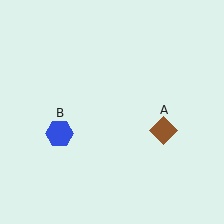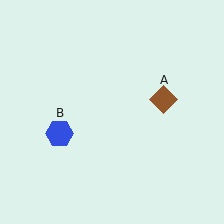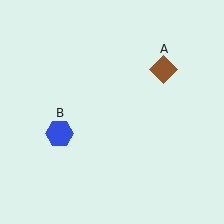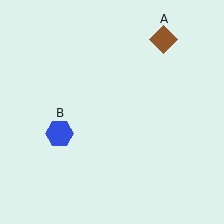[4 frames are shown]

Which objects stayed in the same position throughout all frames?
Blue hexagon (object B) remained stationary.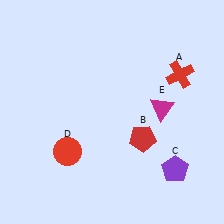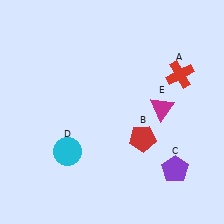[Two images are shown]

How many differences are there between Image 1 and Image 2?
There is 1 difference between the two images.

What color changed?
The circle (D) changed from red in Image 1 to cyan in Image 2.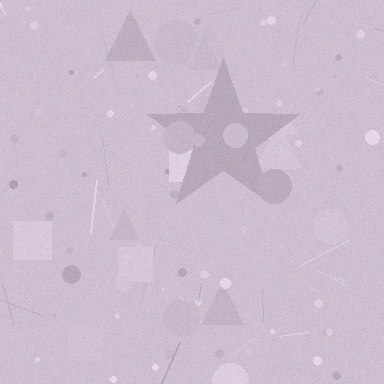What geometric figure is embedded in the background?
A star is embedded in the background.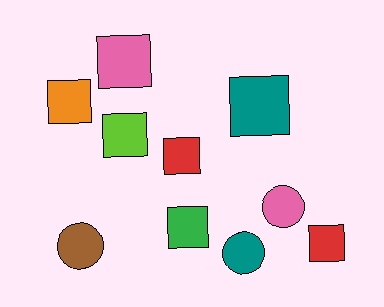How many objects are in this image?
There are 10 objects.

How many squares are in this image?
There are 7 squares.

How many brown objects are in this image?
There is 1 brown object.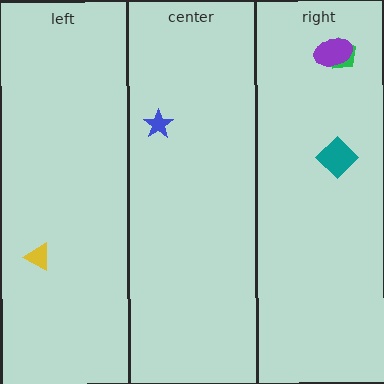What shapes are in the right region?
The teal diamond, the green pentagon, the purple ellipse.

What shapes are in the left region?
The yellow triangle.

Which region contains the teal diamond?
The right region.